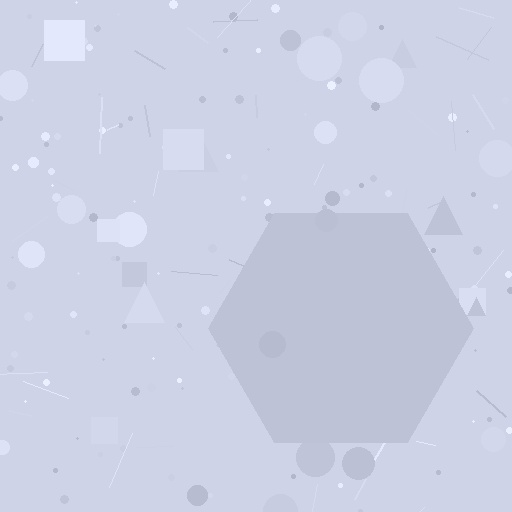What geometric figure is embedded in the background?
A hexagon is embedded in the background.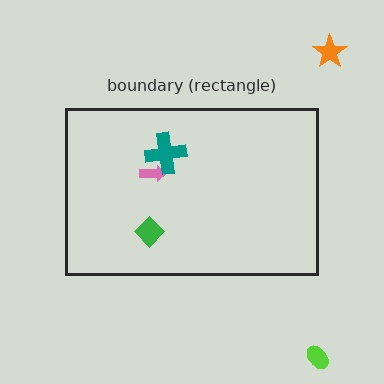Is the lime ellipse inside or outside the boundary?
Outside.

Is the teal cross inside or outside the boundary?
Inside.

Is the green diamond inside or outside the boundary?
Inside.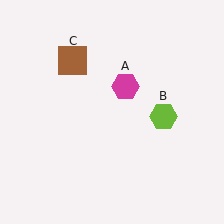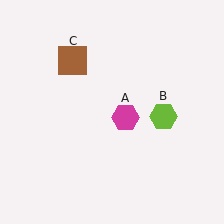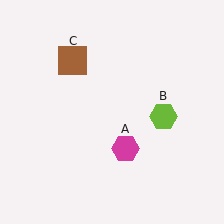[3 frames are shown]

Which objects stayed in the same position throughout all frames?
Lime hexagon (object B) and brown square (object C) remained stationary.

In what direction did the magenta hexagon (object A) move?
The magenta hexagon (object A) moved down.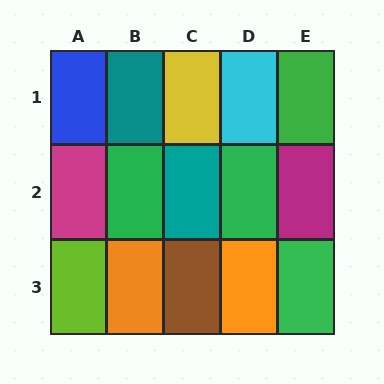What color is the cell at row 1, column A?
Blue.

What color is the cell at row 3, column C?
Brown.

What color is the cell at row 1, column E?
Green.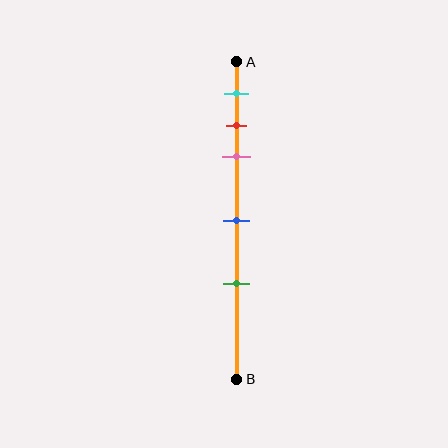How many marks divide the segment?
There are 5 marks dividing the segment.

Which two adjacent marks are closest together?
The red and pink marks are the closest adjacent pair.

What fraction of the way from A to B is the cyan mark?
The cyan mark is approximately 10% (0.1) of the way from A to B.